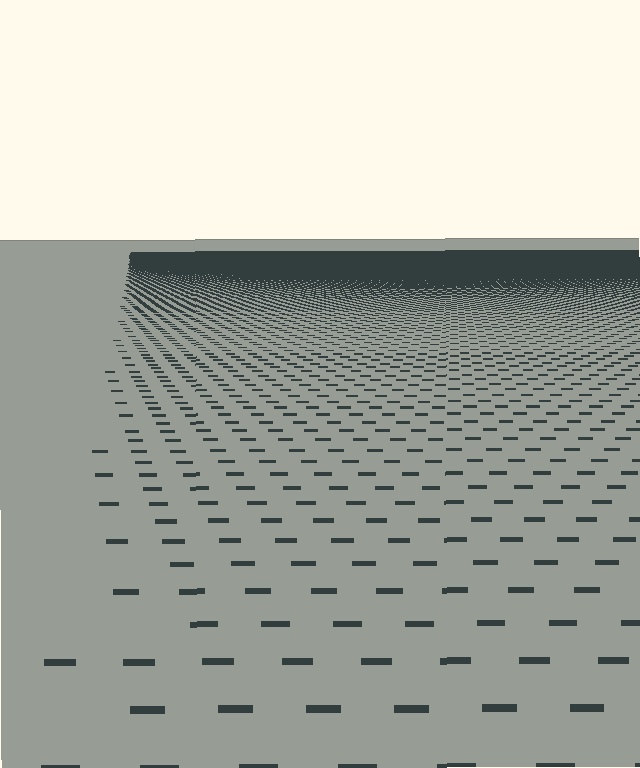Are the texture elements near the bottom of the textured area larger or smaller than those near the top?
Larger. Near the bottom, elements are closer to the viewer and appear at a bigger on-screen size.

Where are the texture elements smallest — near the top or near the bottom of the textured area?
Near the top.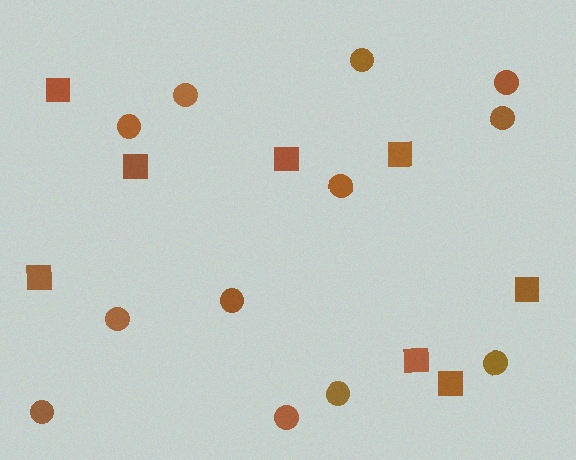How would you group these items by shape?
There are 2 groups: one group of circles (12) and one group of squares (8).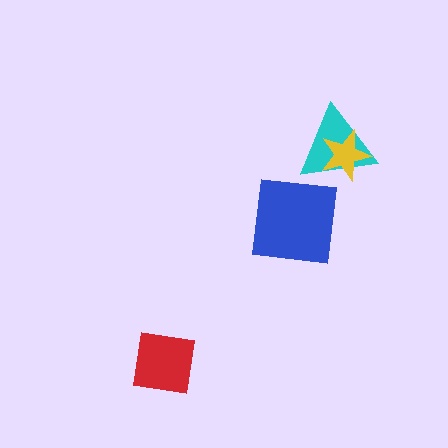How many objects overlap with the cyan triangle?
1 object overlaps with the cyan triangle.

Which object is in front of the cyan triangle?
The yellow star is in front of the cyan triangle.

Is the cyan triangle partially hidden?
Yes, it is partially covered by another shape.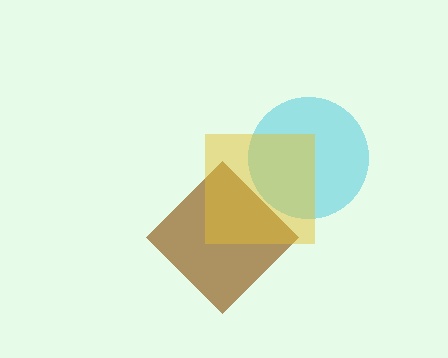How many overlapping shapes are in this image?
There are 3 overlapping shapes in the image.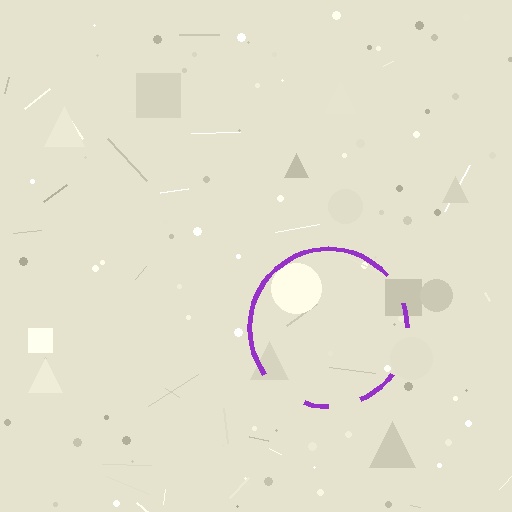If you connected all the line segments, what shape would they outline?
They would outline a circle.